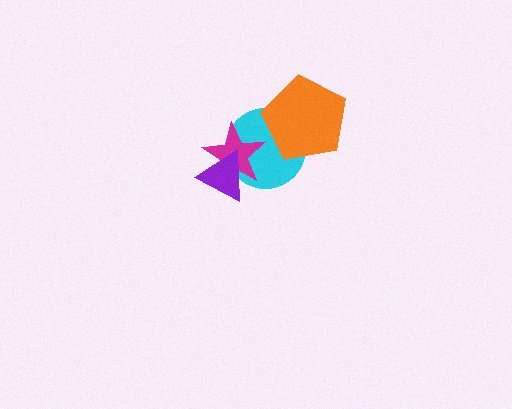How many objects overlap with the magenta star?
2 objects overlap with the magenta star.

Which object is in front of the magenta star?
The purple triangle is in front of the magenta star.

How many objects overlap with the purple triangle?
2 objects overlap with the purple triangle.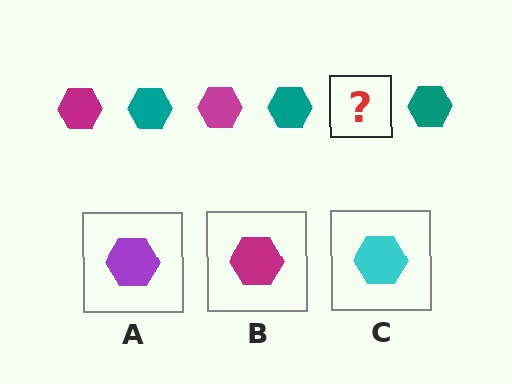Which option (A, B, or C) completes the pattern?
B.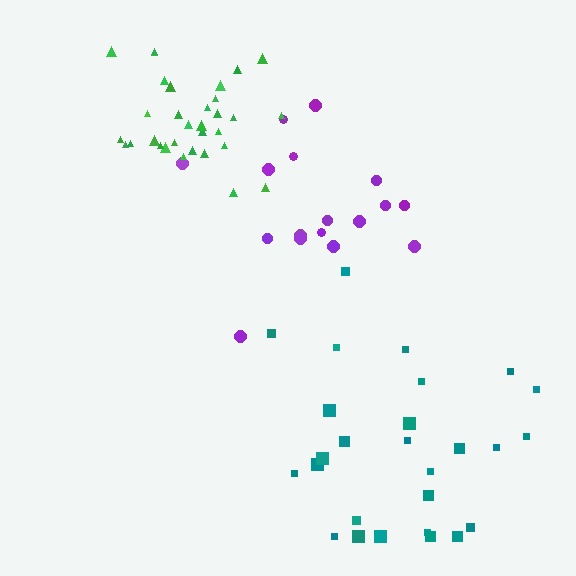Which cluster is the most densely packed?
Green.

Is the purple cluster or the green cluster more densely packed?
Green.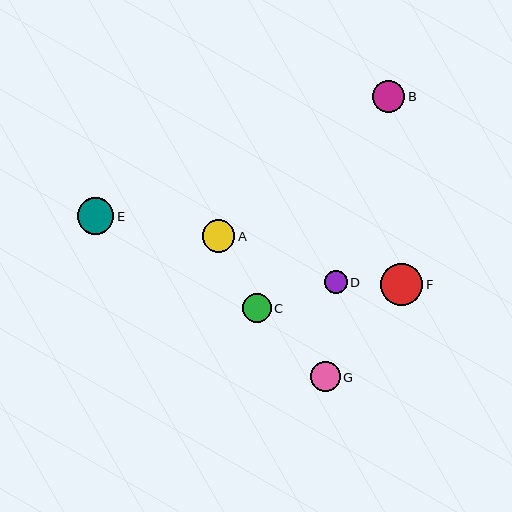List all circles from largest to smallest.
From largest to smallest: F, E, A, B, G, C, D.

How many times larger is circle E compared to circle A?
Circle E is approximately 1.1 times the size of circle A.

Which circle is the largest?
Circle F is the largest with a size of approximately 42 pixels.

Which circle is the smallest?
Circle D is the smallest with a size of approximately 23 pixels.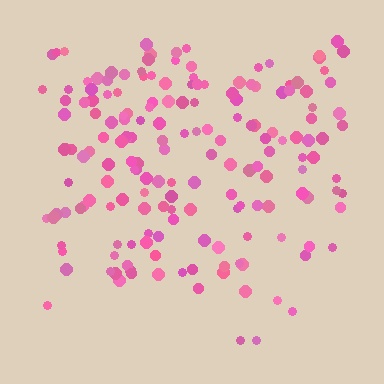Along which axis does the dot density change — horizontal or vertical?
Vertical.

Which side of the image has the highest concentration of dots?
The top.